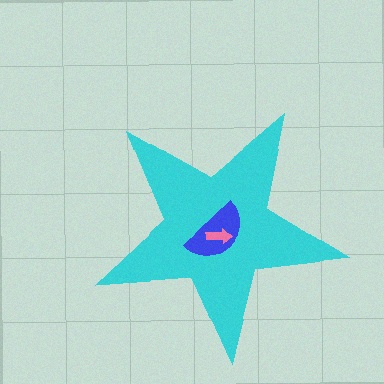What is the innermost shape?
The pink arrow.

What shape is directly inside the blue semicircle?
The pink arrow.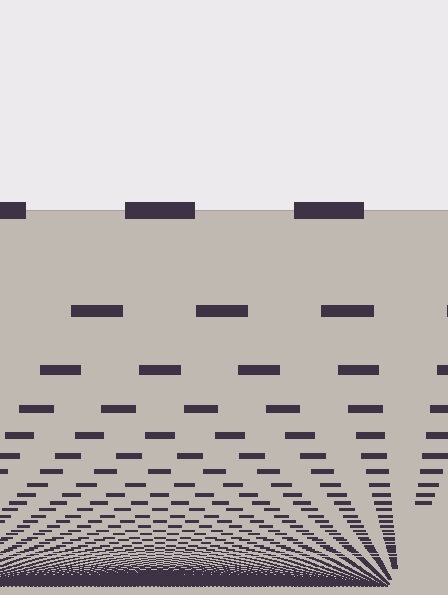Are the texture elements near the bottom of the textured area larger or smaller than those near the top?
Smaller. The gradient is inverted — elements near the bottom are smaller and denser.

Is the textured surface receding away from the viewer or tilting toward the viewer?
The surface appears to tilt toward the viewer. Texture elements get larger and sparser toward the top.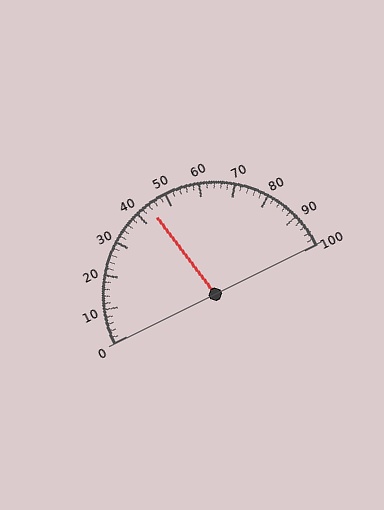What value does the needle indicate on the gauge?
The needle indicates approximately 44.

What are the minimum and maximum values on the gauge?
The gauge ranges from 0 to 100.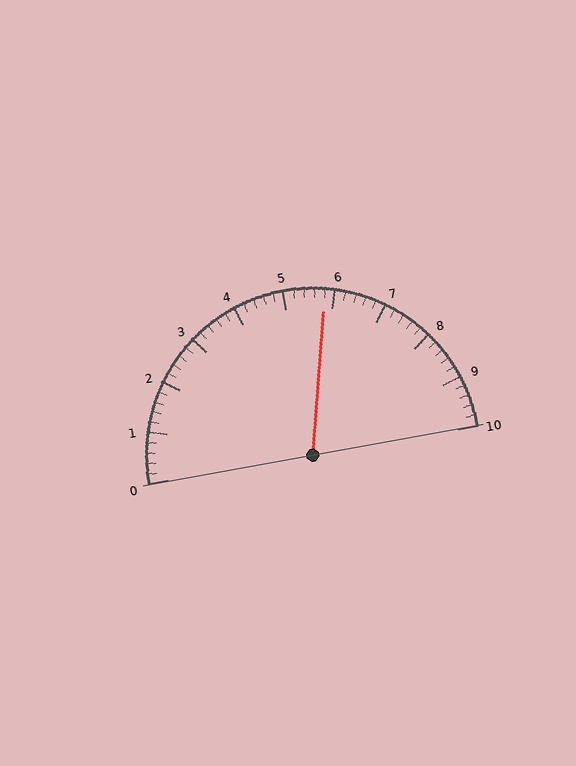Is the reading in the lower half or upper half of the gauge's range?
The reading is in the upper half of the range (0 to 10).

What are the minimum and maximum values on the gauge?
The gauge ranges from 0 to 10.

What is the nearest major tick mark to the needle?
The nearest major tick mark is 6.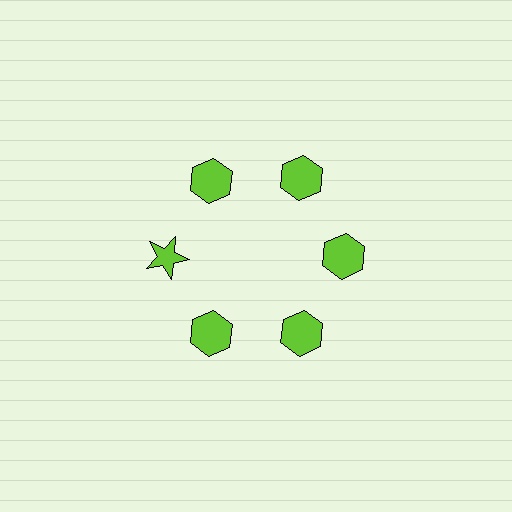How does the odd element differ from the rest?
It has a different shape: star instead of hexagon.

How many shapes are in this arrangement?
There are 6 shapes arranged in a ring pattern.